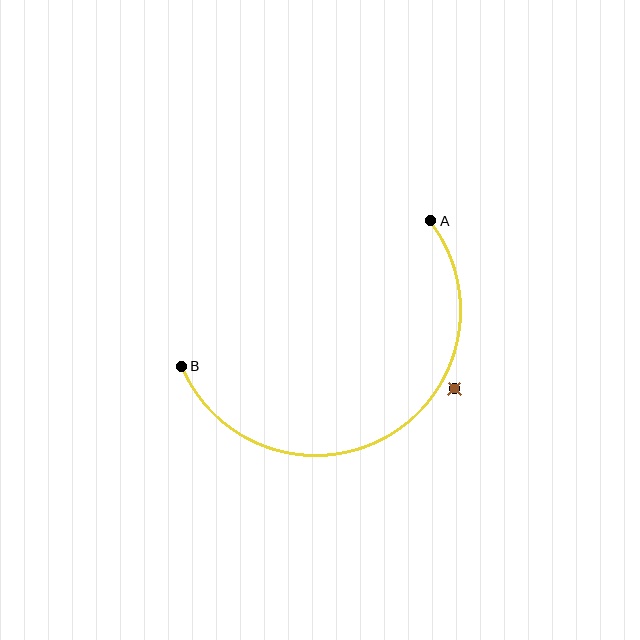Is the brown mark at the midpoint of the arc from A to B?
No — the brown mark does not lie on the arc at all. It sits slightly outside the curve.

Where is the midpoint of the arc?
The arc midpoint is the point on the curve farthest from the straight line joining A and B. It sits below that line.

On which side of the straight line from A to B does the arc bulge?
The arc bulges below the straight line connecting A and B.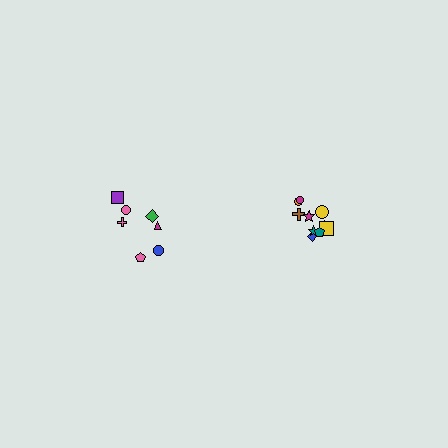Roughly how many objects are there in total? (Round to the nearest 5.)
Roughly 15 objects in total.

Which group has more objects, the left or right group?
The right group.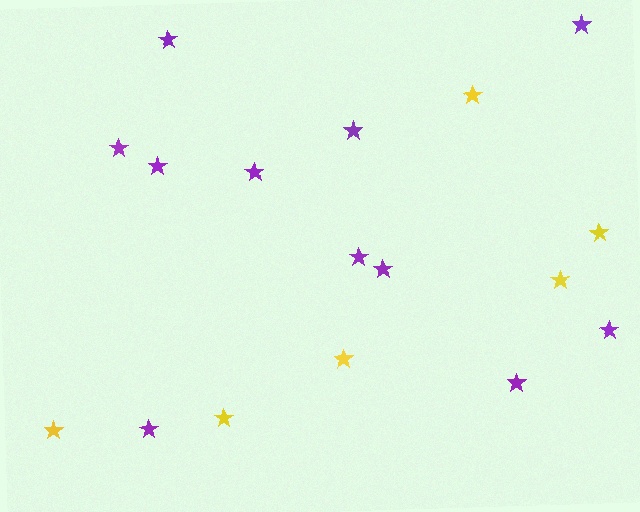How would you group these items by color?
There are 2 groups: one group of purple stars (11) and one group of yellow stars (6).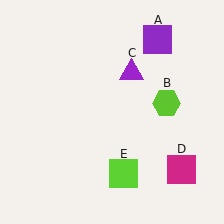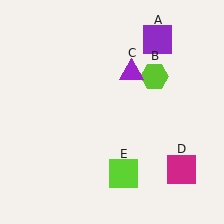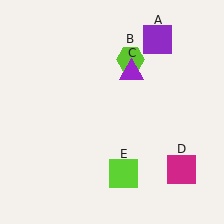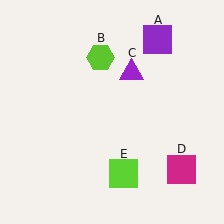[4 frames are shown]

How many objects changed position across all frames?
1 object changed position: lime hexagon (object B).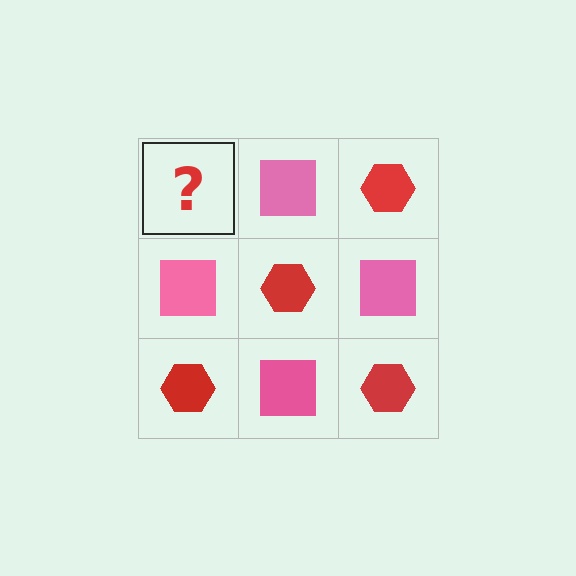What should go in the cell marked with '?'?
The missing cell should contain a red hexagon.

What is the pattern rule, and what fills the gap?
The rule is that it alternates red hexagon and pink square in a checkerboard pattern. The gap should be filled with a red hexagon.